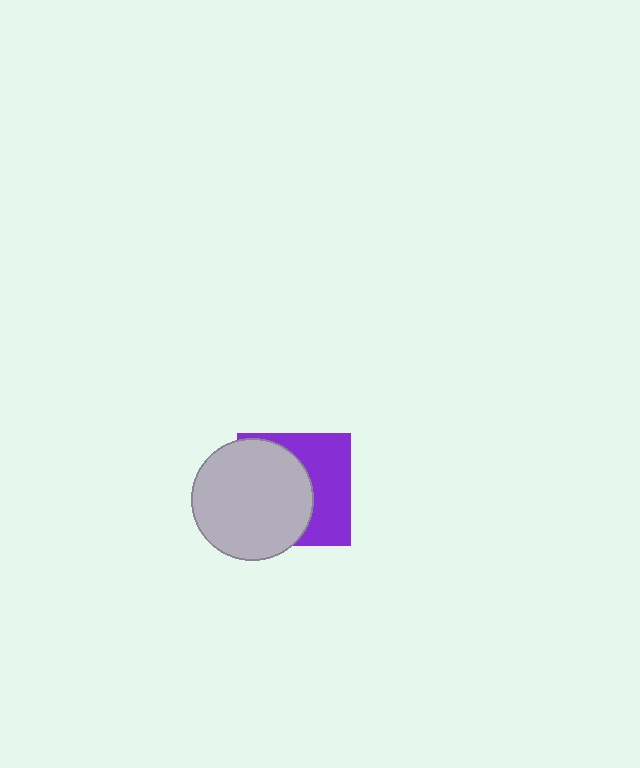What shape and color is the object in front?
The object in front is a light gray circle.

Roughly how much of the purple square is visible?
A small part of it is visible (roughly 44%).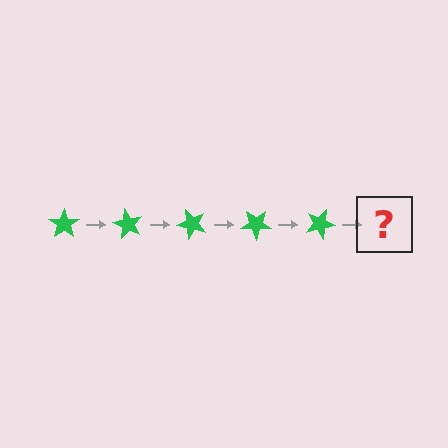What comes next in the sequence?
The next element should be a green star rotated 300 degrees.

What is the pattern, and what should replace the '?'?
The pattern is that the star rotates 60 degrees each step. The '?' should be a green star rotated 300 degrees.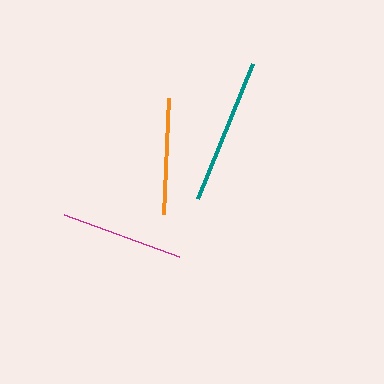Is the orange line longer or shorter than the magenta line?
The magenta line is longer than the orange line.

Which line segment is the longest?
The teal line is the longest at approximately 145 pixels.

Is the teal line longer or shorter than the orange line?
The teal line is longer than the orange line.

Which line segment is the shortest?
The orange line is the shortest at approximately 117 pixels.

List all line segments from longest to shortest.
From longest to shortest: teal, magenta, orange.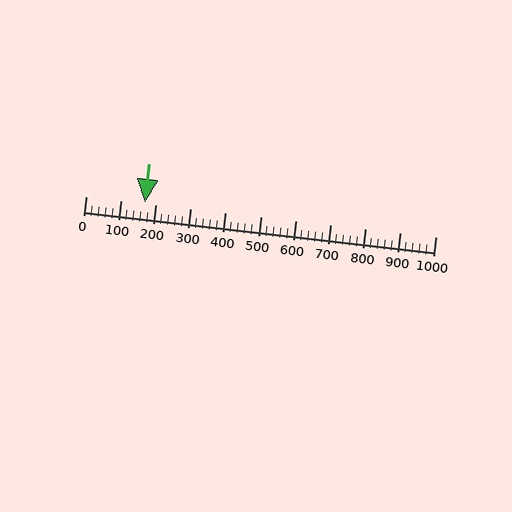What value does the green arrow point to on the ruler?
The green arrow points to approximately 170.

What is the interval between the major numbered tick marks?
The major tick marks are spaced 100 units apart.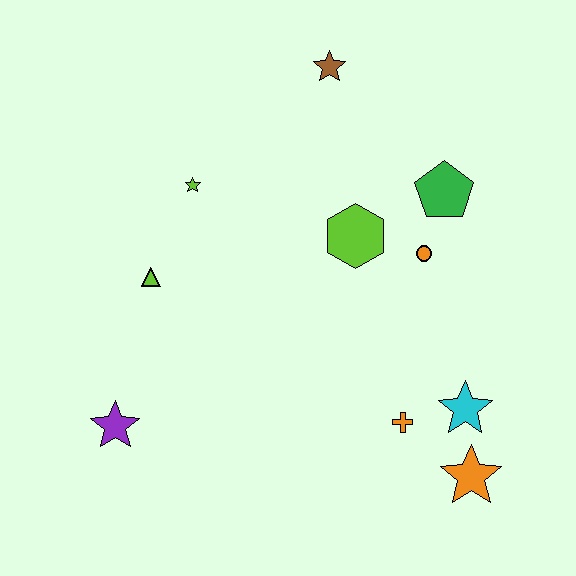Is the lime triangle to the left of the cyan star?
Yes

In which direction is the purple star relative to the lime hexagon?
The purple star is to the left of the lime hexagon.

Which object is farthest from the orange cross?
The brown star is farthest from the orange cross.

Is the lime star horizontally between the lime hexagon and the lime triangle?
Yes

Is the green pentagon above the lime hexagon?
Yes